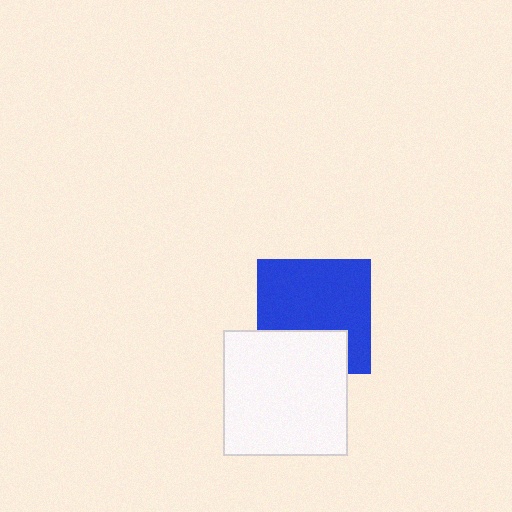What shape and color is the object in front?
The object in front is a white square.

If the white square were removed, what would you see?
You would see the complete blue square.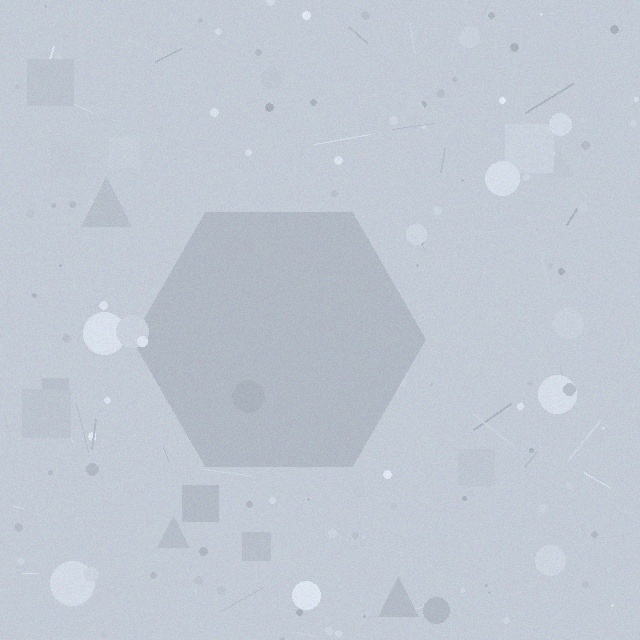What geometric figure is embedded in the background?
A hexagon is embedded in the background.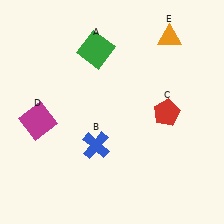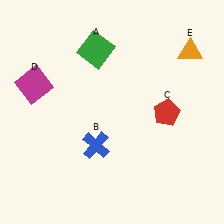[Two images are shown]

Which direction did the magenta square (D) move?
The magenta square (D) moved up.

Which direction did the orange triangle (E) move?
The orange triangle (E) moved right.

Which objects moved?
The objects that moved are: the magenta square (D), the orange triangle (E).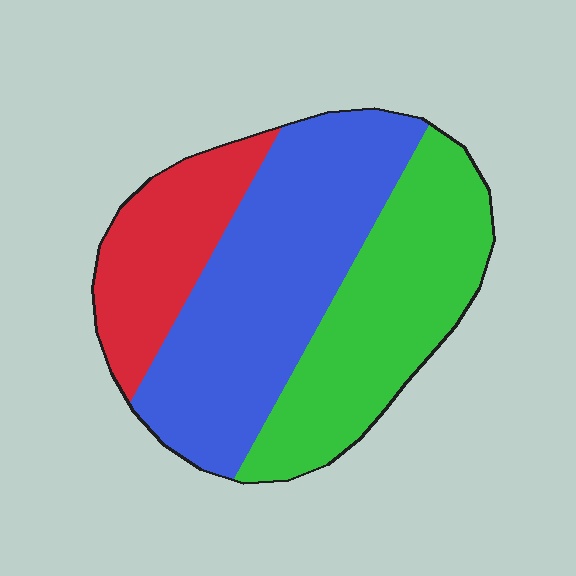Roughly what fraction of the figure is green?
Green covers about 35% of the figure.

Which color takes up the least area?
Red, at roughly 20%.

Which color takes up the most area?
Blue, at roughly 45%.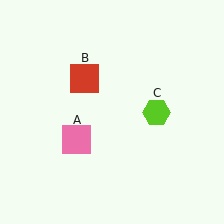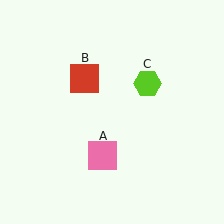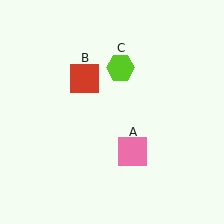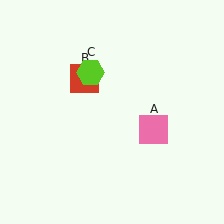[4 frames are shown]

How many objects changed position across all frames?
2 objects changed position: pink square (object A), lime hexagon (object C).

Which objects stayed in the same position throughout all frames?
Red square (object B) remained stationary.